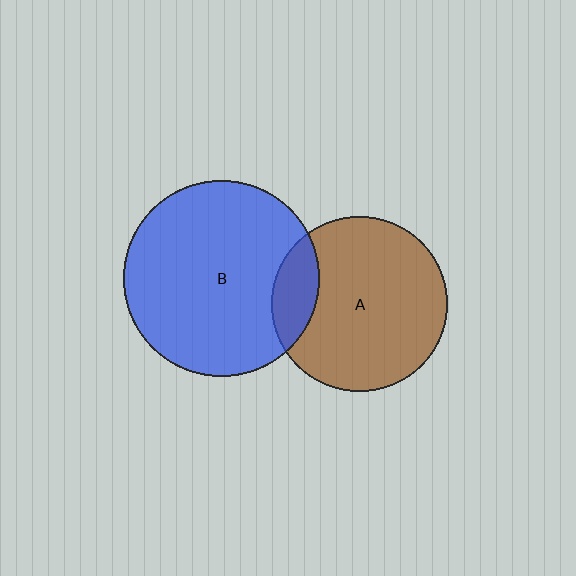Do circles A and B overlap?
Yes.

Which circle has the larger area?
Circle B (blue).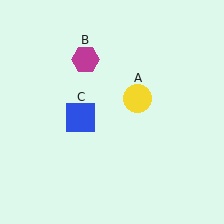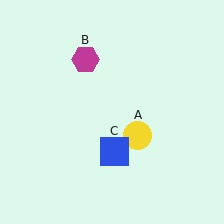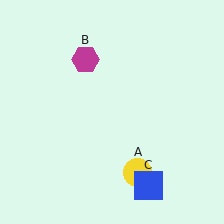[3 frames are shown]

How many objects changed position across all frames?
2 objects changed position: yellow circle (object A), blue square (object C).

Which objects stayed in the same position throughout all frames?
Magenta hexagon (object B) remained stationary.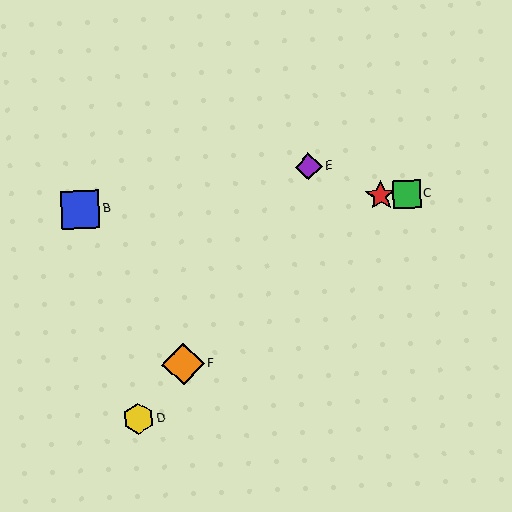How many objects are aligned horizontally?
3 objects (A, B, C) are aligned horizontally.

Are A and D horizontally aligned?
No, A is at y≈196 and D is at y≈419.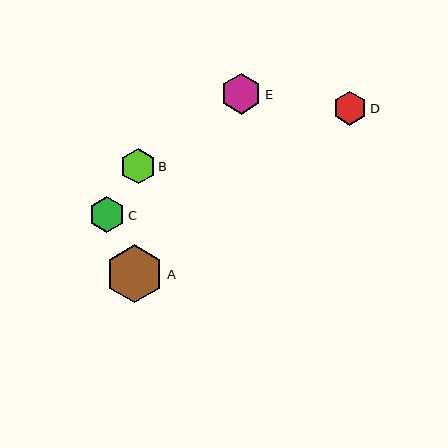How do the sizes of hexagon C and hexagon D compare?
Hexagon C and hexagon D are approximately the same size.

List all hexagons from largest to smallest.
From largest to smallest: A, E, C, B, D.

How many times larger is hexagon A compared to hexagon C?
Hexagon A is approximately 1.6 times the size of hexagon C.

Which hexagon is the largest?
Hexagon A is the largest with a size of approximately 58 pixels.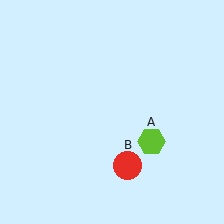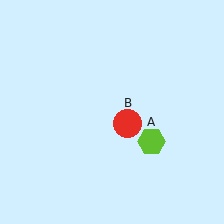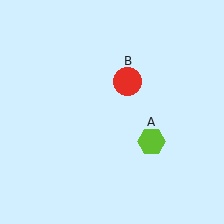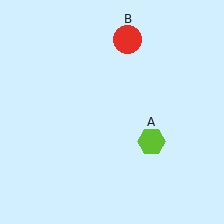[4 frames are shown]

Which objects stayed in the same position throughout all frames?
Lime hexagon (object A) remained stationary.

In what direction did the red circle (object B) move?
The red circle (object B) moved up.